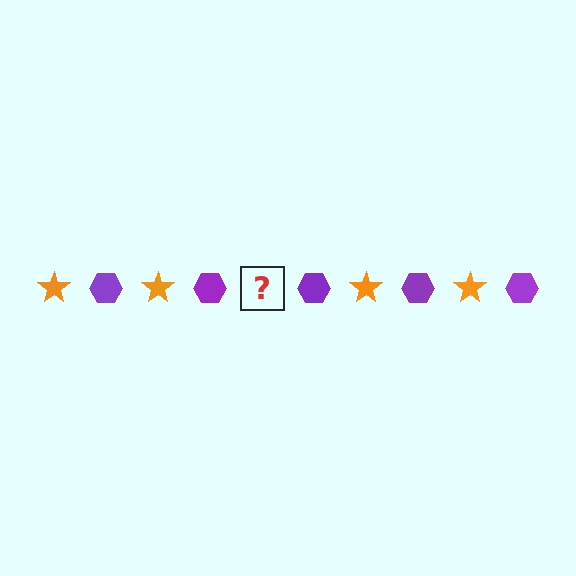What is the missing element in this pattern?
The missing element is an orange star.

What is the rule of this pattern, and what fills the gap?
The rule is that the pattern alternates between orange star and purple hexagon. The gap should be filled with an orange star.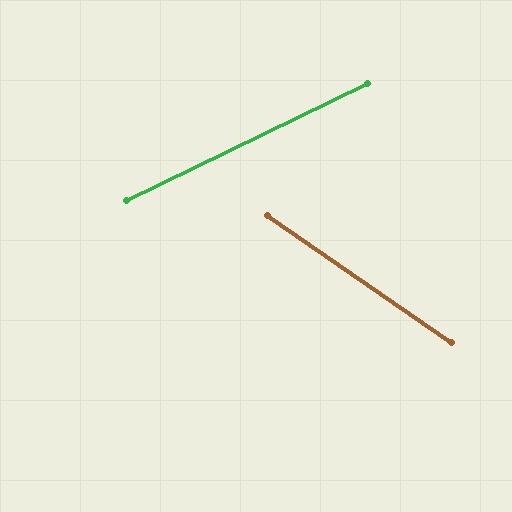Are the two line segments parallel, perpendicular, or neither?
Neither parallel nor perpendicular — they differ by about 60°.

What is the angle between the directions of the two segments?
Approximately 60 degrees.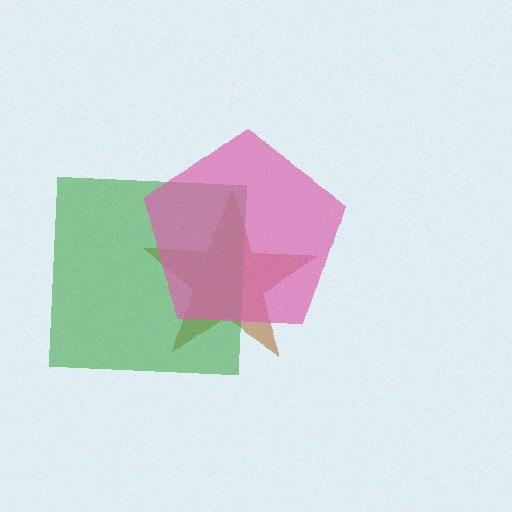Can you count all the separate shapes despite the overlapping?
Yes, there are 3 separate shapes.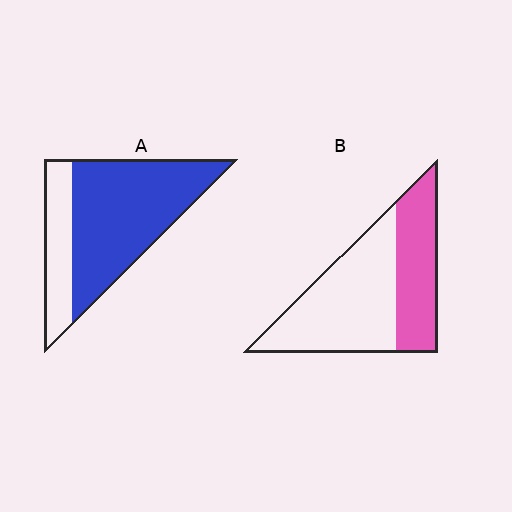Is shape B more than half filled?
No.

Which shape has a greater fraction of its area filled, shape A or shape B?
Shape A.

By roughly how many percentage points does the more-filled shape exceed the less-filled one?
By roughly 35 percentage points (A over B).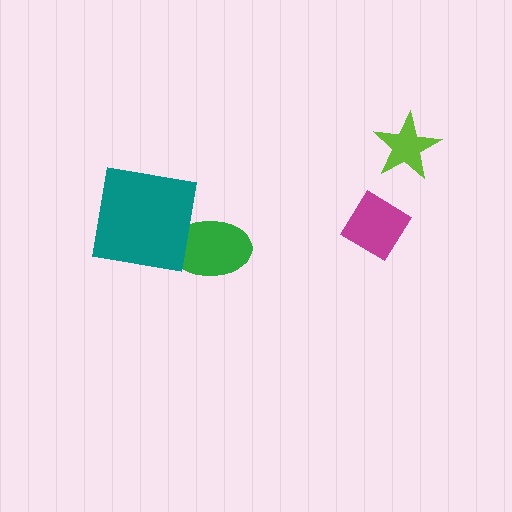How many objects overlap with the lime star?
0 objects overlap with the lime star.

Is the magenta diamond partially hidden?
No, no other shape covers it.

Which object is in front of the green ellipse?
The teal square is in front of the green ellipse.